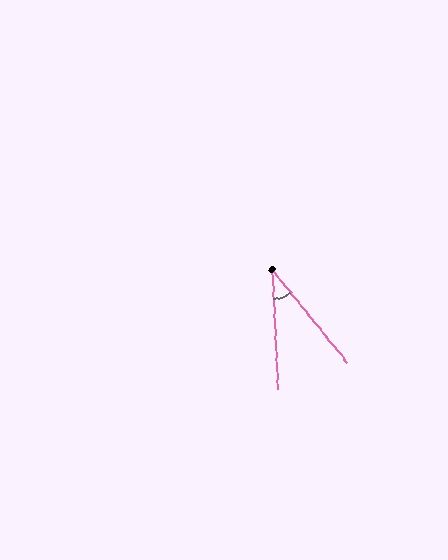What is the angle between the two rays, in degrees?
Approximately 37 degrees.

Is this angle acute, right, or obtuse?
It is acute.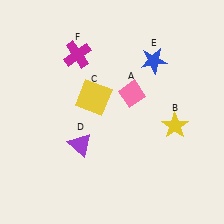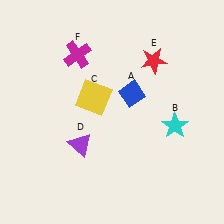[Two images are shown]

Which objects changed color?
A changed from pink to blue. B changed from yellow to cyan. E changed from blue to red.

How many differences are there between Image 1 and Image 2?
There are 3 differences between the two images.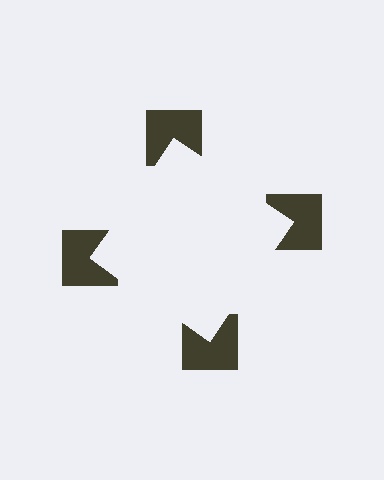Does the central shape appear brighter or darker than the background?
It typically appears slightly brighter than the background, even though no actual brightness change is drawn.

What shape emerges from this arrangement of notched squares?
An illusory square — its edges are inferred from the aligned wedge cuts in the notched squares, not physically drawn.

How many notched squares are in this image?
There are 4 — one at each vertex of the illusory square.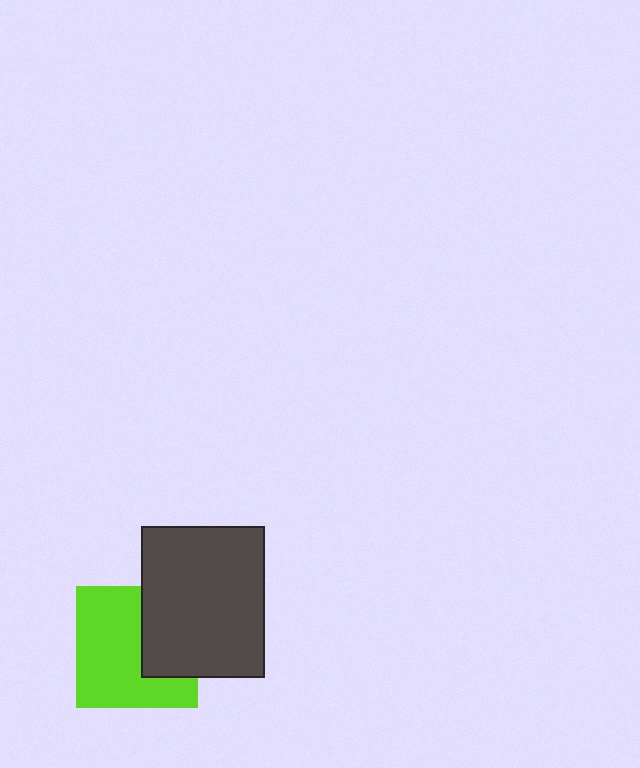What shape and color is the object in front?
The object in front is a dark gray rectangle.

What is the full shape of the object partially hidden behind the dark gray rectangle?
The partially hidden object is a lime square.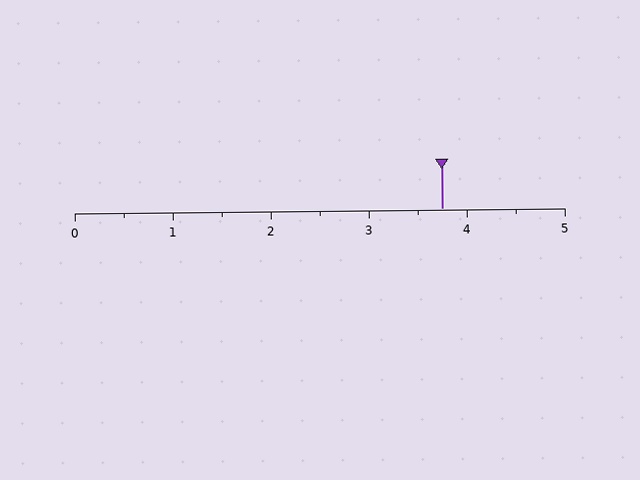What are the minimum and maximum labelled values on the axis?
The axis runs from 0 to 5.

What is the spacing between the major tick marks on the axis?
The major ticks are spaced 1 apart.